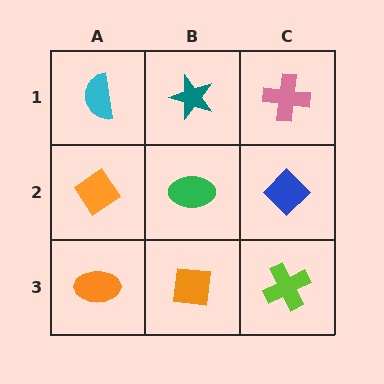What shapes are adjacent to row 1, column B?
A green ellipse (row 2, column B), a cyan semicircle (row 1, column A), a pink cross (row 1, column C).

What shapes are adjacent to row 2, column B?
A teal star (row 1, column B), an orange square (row 3, column B), an orange diamond (row 2, column A), a blue diamond (row 2, column C).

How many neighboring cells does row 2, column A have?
3.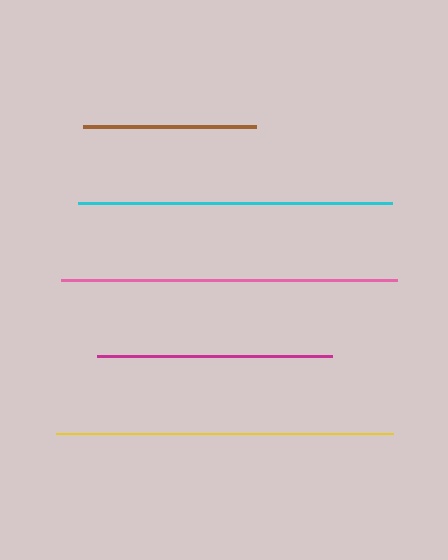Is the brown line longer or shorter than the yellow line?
The yellow line is longer than the brown line.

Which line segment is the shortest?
The brown line is the shortest at approximately 173 pixels.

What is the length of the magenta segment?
The magenta segment is approximately 235 pixels long.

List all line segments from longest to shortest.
From longest to shortest: yellow, pink, cyan, magenta, brown.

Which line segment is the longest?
The yellow line is the longest at approximately 336 pixels.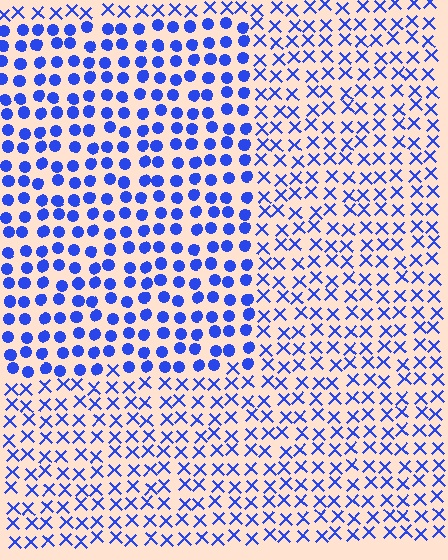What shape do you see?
I see a rectangle.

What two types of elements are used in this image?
The image uses circles inside the rectangle region and X marks outside it.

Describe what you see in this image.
The image is filled with small blue elements arranged in a uniform grid. A rectangle-shaped region contains circles, while the surrounding area contains X marks. The boundary is defined purely by the change in element shape.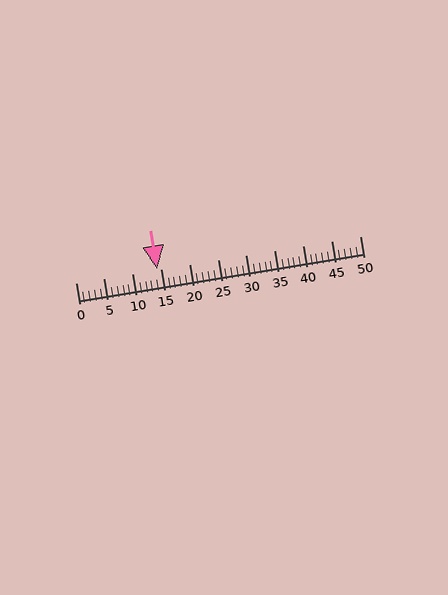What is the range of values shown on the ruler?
The ruler shows values from 0 to 50.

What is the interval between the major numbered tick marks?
The major tick marks are spaced 5 units apart.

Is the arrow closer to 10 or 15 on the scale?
The arrow is closer to 15.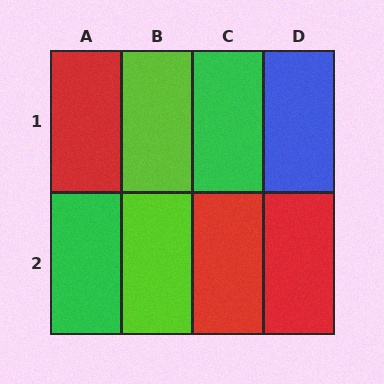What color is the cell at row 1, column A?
Red.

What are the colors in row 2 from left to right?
Green, lime, red, red.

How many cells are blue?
1 cell is blue.